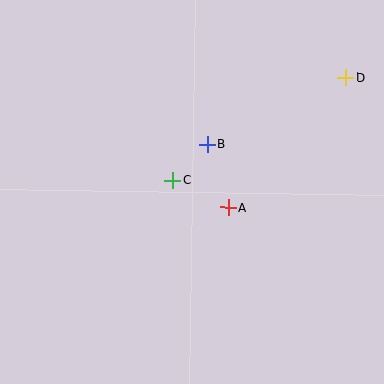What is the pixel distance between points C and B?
The distance between C and B is 49 pixels.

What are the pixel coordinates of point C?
Point C is at (173, 180).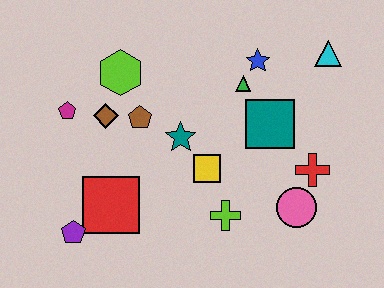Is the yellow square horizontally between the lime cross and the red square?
Yes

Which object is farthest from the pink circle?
The magenta pentagon is farthest from the pink circle.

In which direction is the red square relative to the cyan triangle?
The red square is to the left of the cyan triangle.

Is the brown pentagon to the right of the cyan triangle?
No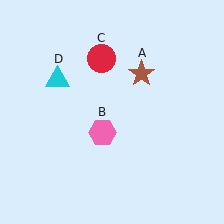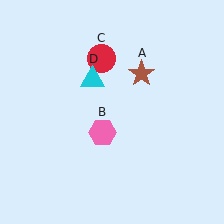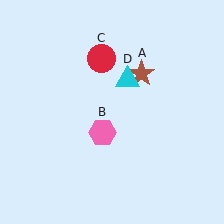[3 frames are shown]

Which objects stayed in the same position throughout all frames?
Brown star (object A) and pink hexagon (object B) and red circle (object C) remained stationary.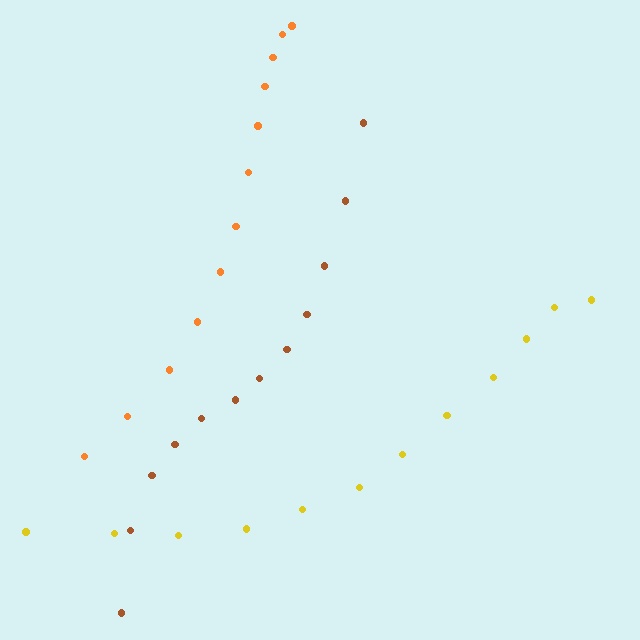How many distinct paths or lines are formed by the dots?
There are 3 distinct paths.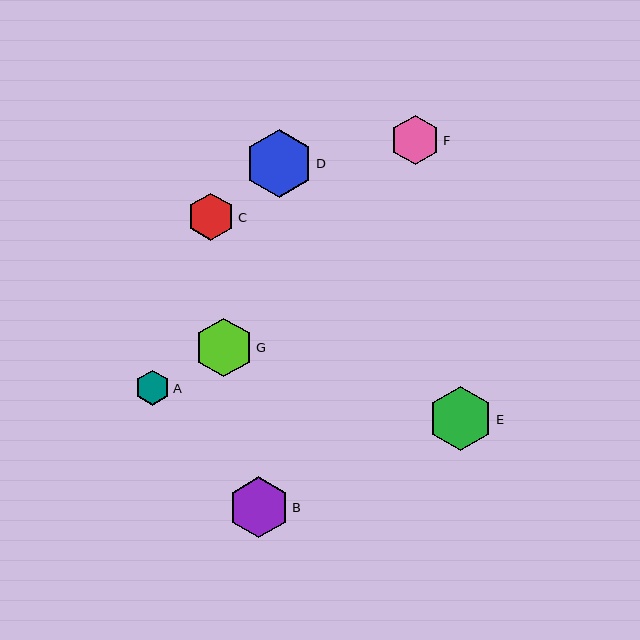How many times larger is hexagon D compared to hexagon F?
Hexagon D is approximately 1.4 times the size of hexagon F.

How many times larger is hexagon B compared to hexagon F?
Hexagon B is approximately 1.2 times the size of hexagon F.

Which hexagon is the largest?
Hexagon D is the largest with a size of approximately 68 pixels.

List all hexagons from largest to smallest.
From largest to smallest: D, E, B, G, F, C, A.